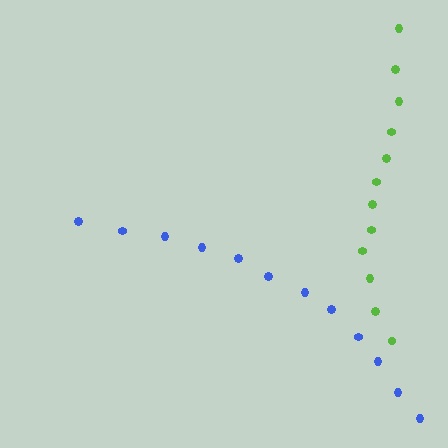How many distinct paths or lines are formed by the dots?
There are 2 distinct paths.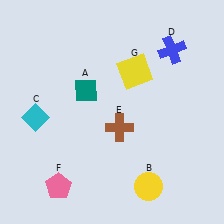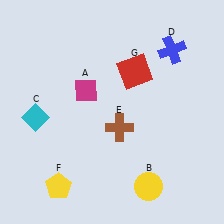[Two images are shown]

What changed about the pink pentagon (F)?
In Image 1, F is pink. In Image 2, it changed to yellow.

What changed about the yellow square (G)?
In Image 1, G is yellow. In Image 2, it changed to red.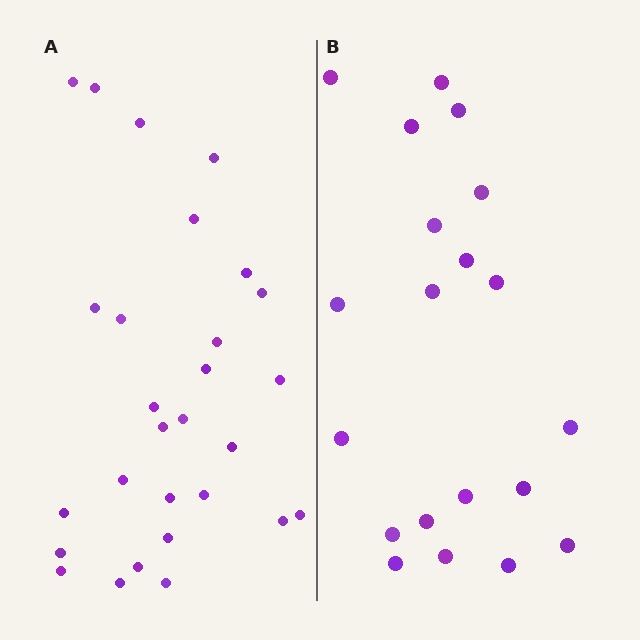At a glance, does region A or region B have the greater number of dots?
Region A (the left region) has more dots.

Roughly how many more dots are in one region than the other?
Region A has roughly 8 or so more dots than region B.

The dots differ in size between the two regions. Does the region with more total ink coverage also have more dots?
No. Region B has more total ink coverage because its dots are larger, but region A actually contains more individual dots. Total area can be misleading — the number of items is what matters here.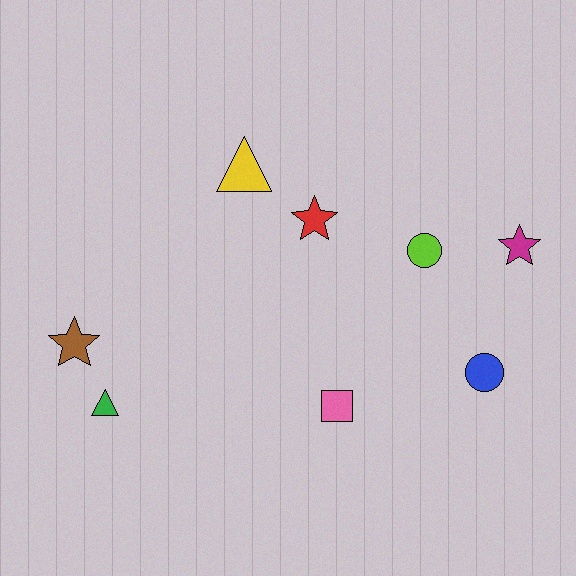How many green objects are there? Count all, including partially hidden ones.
There is 1 green object.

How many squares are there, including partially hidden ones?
There is 1 square.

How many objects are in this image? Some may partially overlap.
There are 8 objects.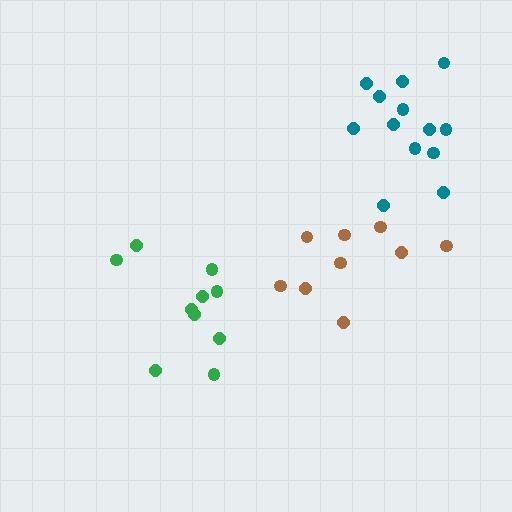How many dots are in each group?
Group 1: 9 dots, Group 2: 13 dots, Group 3: 10 dots (32 total).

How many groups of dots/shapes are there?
There are 3 groups.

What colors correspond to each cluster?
The clusters are colored: brown, teal, green.